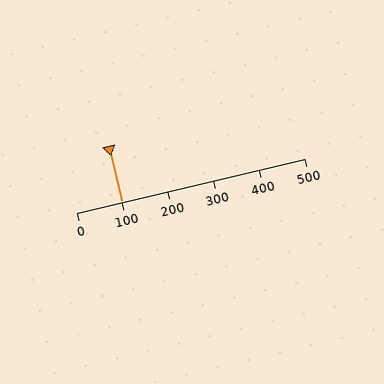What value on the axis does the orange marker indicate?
The marker indicates approximately 100.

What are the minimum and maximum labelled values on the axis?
The axis runs from 0 to 500.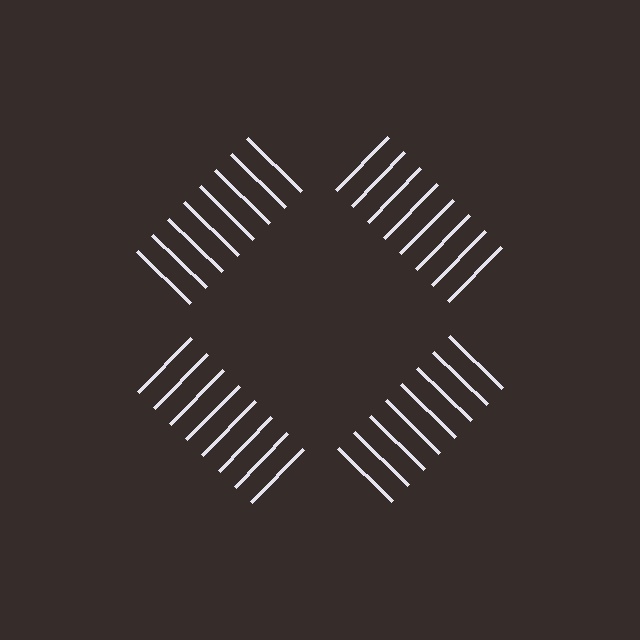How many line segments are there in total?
32 — 8 along each of the 4 edges.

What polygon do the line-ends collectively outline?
An illusory square — the line segments terminate on its edges but no continuous stroke is drawn.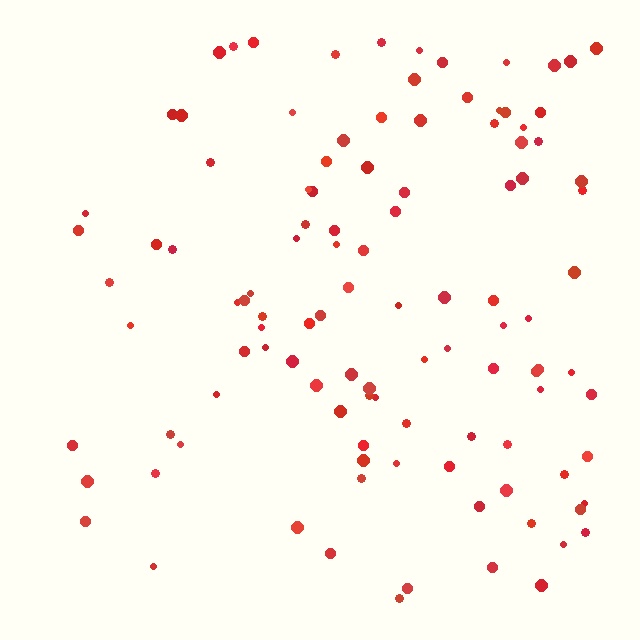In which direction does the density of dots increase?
From left to right, with the right side densest.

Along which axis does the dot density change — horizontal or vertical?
Horizontal.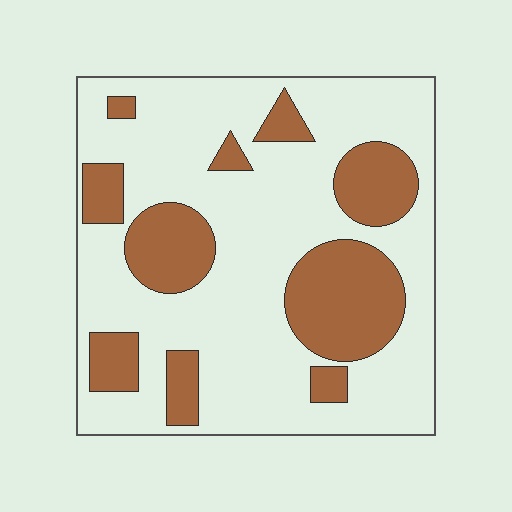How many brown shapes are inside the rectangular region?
10.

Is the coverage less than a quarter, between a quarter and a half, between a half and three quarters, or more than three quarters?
Between a quarter and a half.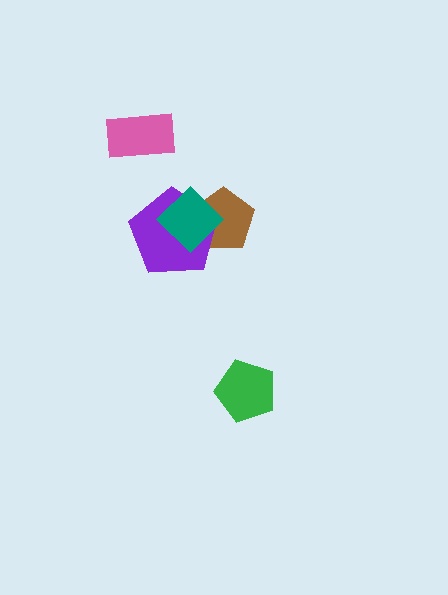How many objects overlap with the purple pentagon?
2 objects overlap with the purple pentagon.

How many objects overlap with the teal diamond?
2 objects overlap with the teal diamond.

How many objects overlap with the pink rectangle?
0 objects overlap with the pink rectangle.